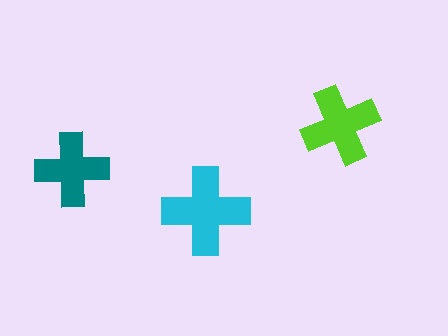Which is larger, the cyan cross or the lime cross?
The cyan one.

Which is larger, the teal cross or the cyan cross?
The cyan one.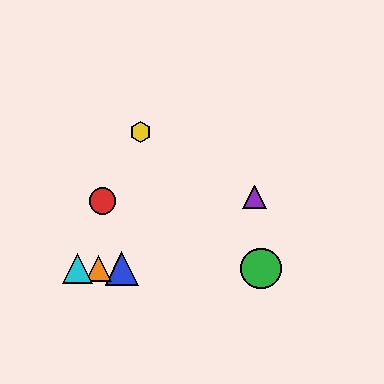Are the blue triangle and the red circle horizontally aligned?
No, the blue triangle is at y≈269 and the red circle is at y≈201.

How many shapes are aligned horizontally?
4 shapes (the blue triangle, the green circle, the orange triangle, the cyan triangle) are aligned horizontally.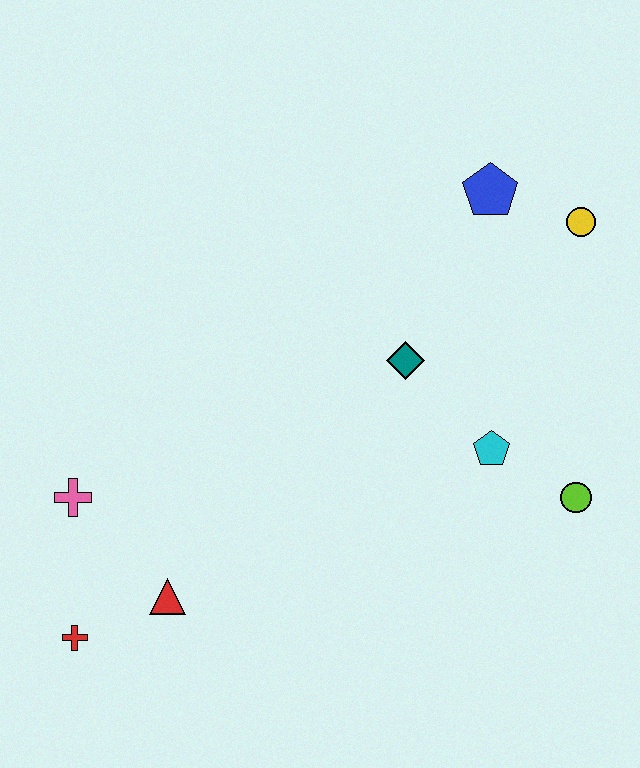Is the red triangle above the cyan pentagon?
No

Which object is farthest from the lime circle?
The red cross is farthest from the lime circle.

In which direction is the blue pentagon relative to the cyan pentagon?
The blue pentagon is above the cyan pentagon.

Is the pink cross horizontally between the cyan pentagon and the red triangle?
No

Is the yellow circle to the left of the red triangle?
No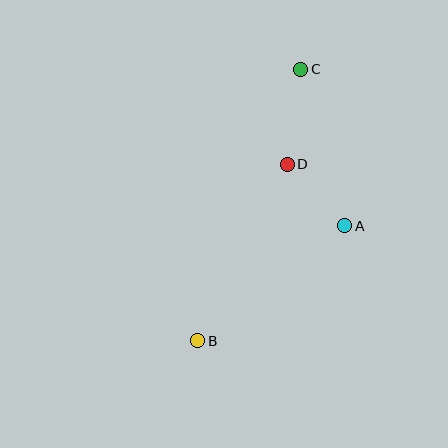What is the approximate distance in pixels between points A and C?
The distance between A and C is approximately 162 pixels.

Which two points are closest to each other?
Points A and D are closest to each other.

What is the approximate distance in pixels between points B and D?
The distance between B and D is approximately 198 pixels.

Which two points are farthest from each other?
Points B and C are farthest from each other.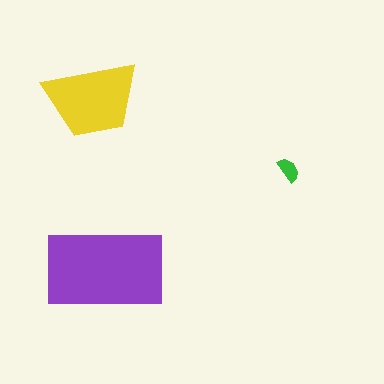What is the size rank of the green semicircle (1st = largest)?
3rd.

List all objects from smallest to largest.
The green semicircle, the yellow trapezoid, the purple rectangle.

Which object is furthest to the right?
The green semicircle is rightmost.